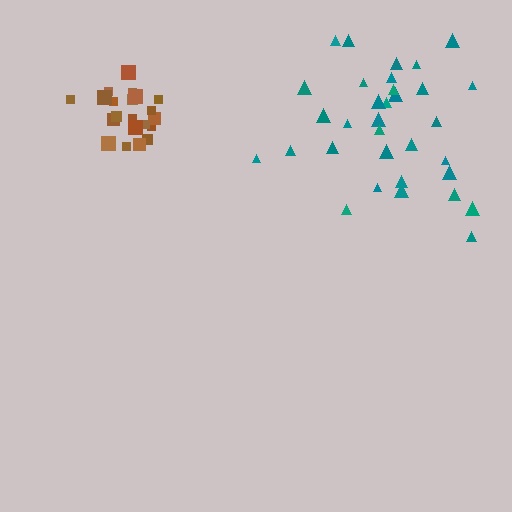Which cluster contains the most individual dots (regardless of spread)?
Teal (33).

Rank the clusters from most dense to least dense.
brown, teal.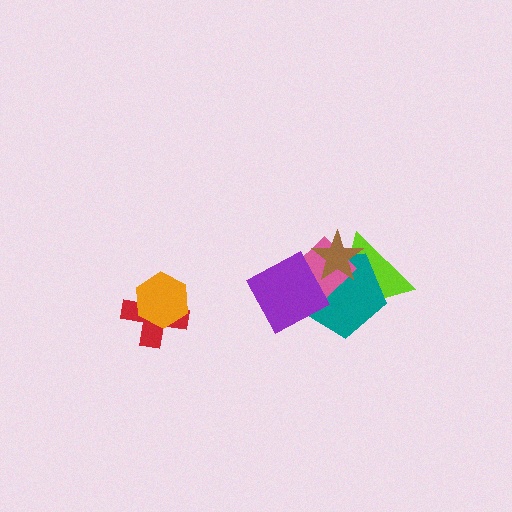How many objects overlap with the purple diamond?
3 objects overlap with the purple diamond.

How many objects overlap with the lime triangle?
3 objects overlap with the lime triangle.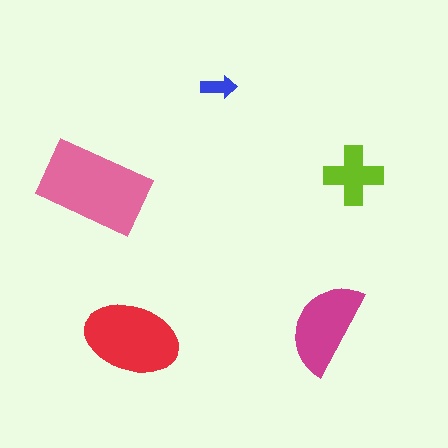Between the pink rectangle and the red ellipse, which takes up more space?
The pink rectangle.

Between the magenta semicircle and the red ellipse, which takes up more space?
The red ellipse.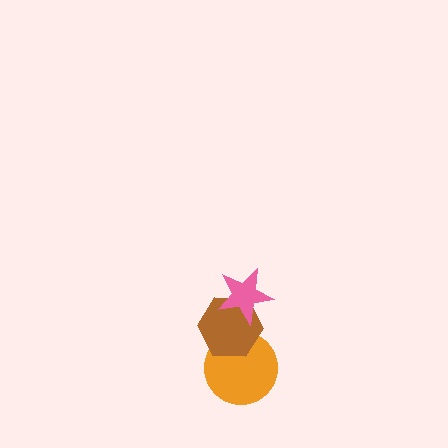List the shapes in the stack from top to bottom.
From top to bottom: the pink star, the brown hexagon, the orange circle.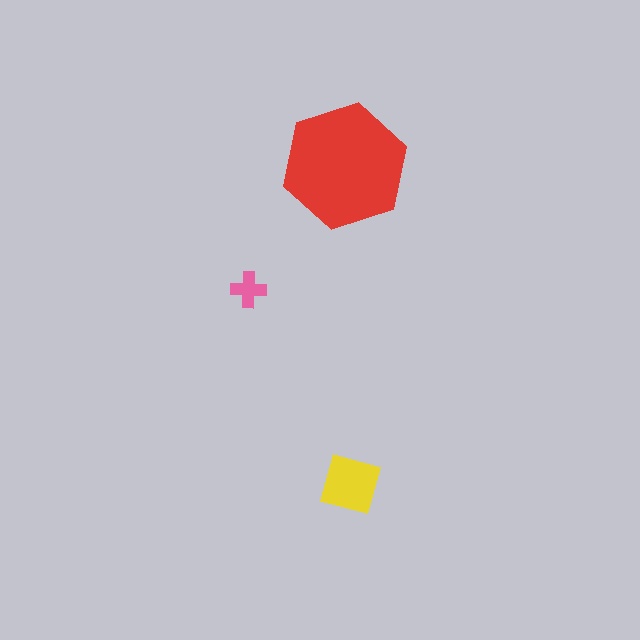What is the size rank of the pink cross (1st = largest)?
3rd.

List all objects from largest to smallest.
The red hexagon, the yellow square, the pink cross.